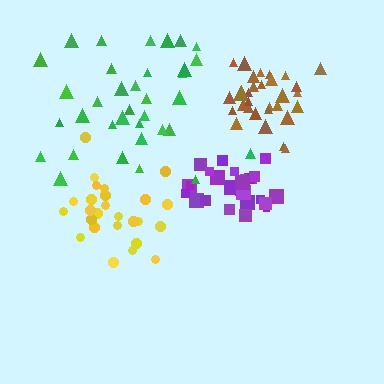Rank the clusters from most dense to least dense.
brown, purple, yellow, green.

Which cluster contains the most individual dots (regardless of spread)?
Green (35).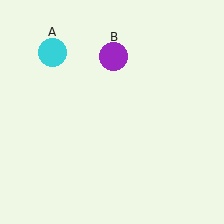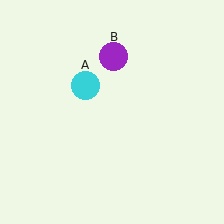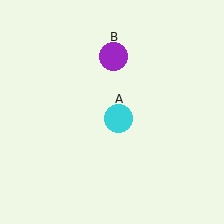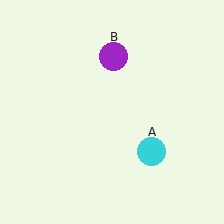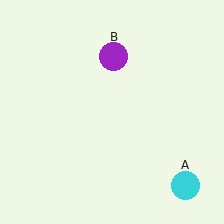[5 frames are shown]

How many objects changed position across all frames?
1 object changed position: cyan circle (object A).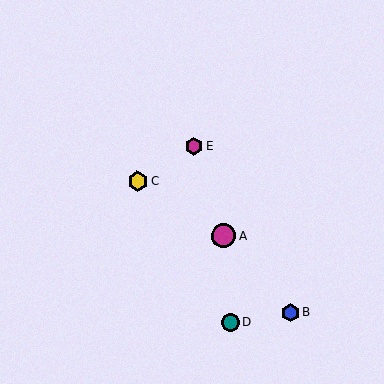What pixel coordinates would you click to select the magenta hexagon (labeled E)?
Click at (194, 146) to select the magenta hexagon E.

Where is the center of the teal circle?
The center of the teal circle is at (230, 323).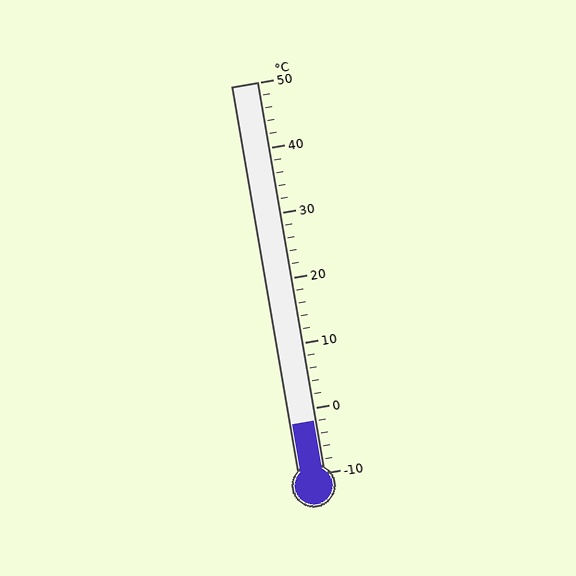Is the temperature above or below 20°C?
The temperature is below 20°C.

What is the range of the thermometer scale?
The thermometer scale ranges from -10°C to 50°C.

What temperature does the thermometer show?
The thermometer shows approximately -2°C.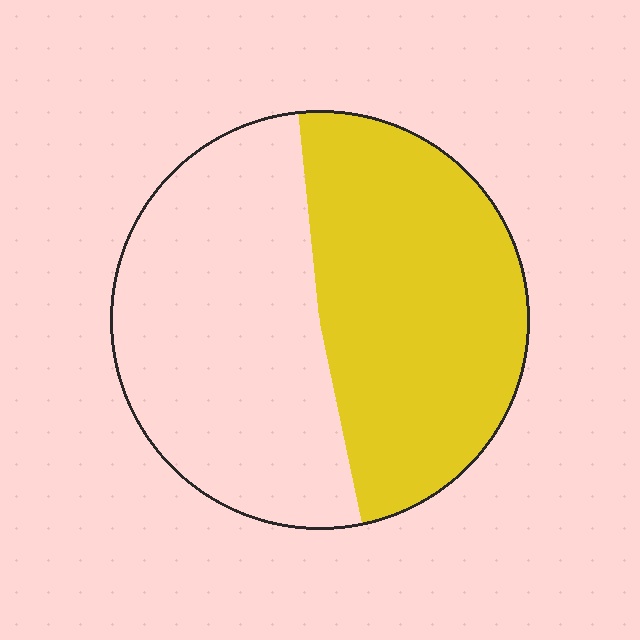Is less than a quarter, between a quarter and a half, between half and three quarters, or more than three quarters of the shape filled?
Between a quarter and a half.